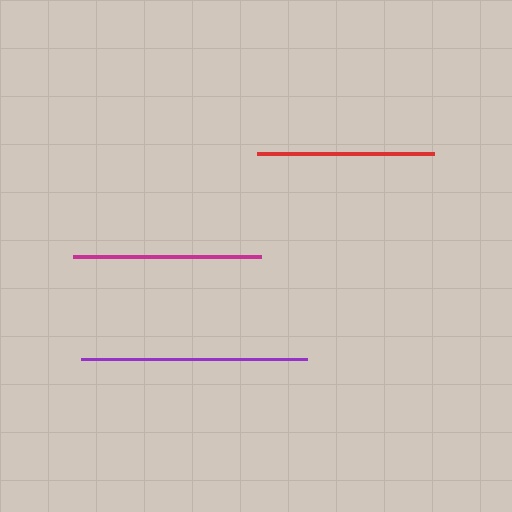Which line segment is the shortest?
The red line is the shortest at approximately 177 pixels.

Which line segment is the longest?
The purple line is the longest at approximately 226 pixels.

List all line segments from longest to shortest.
From longest to shortest: purple, magenta, red.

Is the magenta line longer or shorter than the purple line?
The purple line is longer than the magenta line.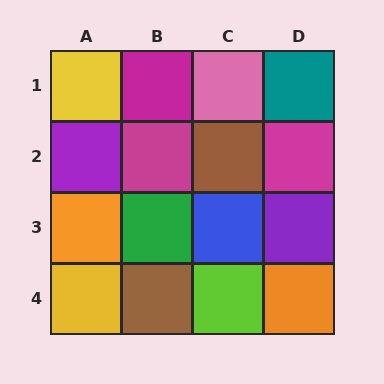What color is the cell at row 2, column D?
Magenta.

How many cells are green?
1 cell is green.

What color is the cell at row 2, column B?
Magenta.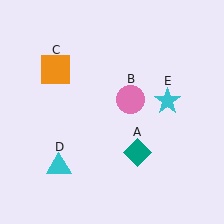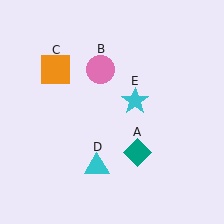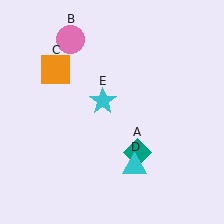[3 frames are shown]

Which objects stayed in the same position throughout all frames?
Teal diamond (object A) and orange square (object C) remained stationary.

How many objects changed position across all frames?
3 objects changed position: pink circle (object B), cyan triangle (object D), cyan star (object E).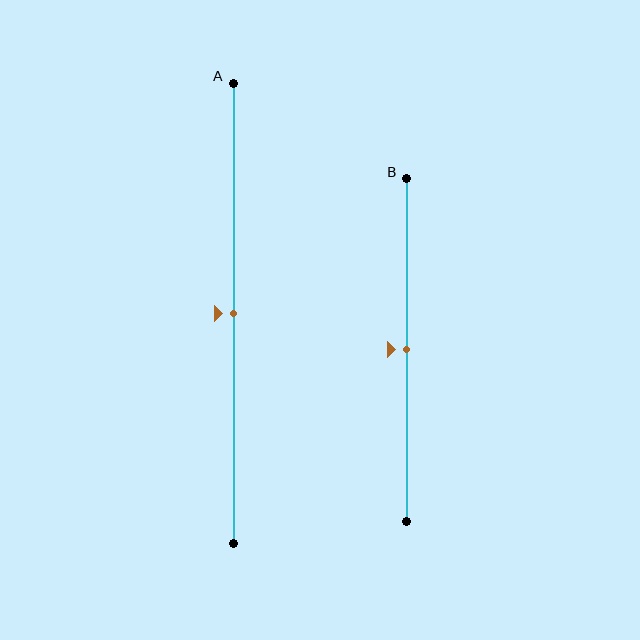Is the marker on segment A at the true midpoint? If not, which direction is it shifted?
Yes, the marker on segment A is at the true midpoint.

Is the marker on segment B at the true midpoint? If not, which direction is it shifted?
Yes, the marker on segment B is at the true midpoint.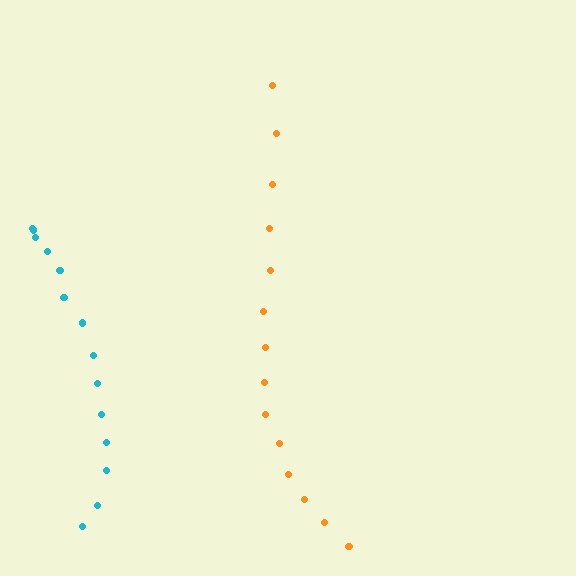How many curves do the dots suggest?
There are 2 distinct paths.